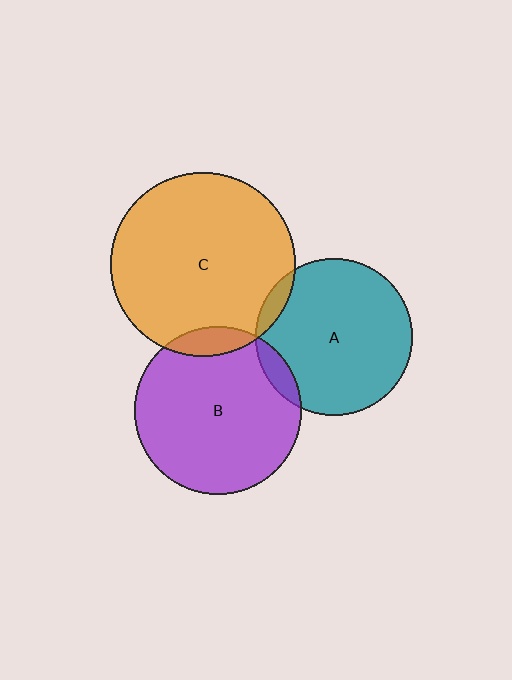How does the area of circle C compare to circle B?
Approximately 1.2 times.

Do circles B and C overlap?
Yes.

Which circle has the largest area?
Circle C (orange).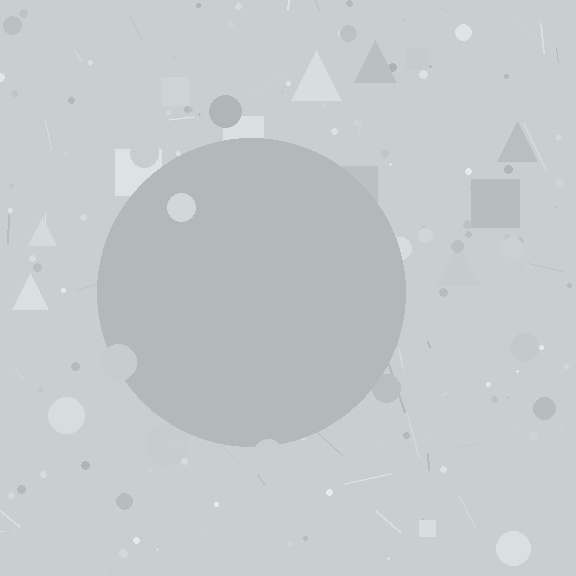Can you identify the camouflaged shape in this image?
The camouflaged shape is a circle.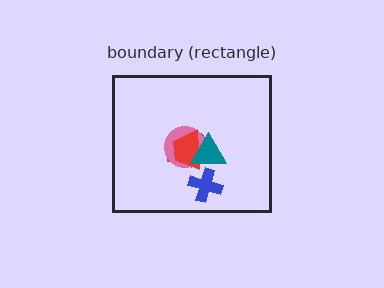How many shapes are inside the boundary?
6 inside, 0 outside.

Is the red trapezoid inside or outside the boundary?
Inside.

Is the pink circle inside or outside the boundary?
Inside.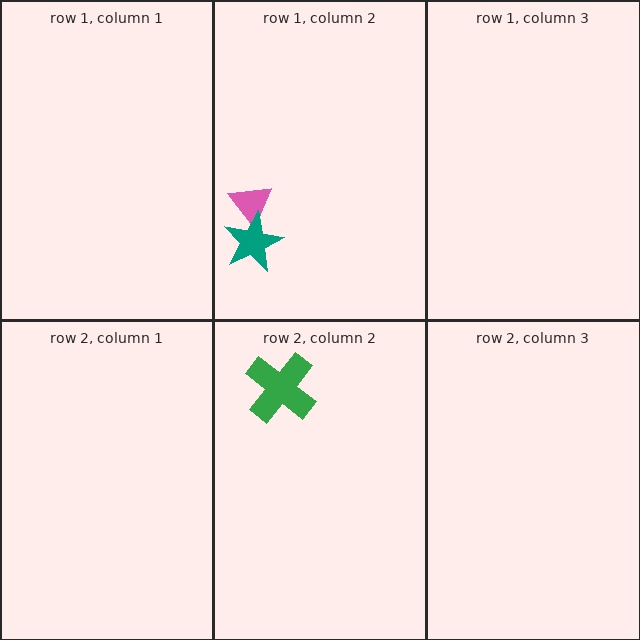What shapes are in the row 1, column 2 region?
The pink triangle, the teal star.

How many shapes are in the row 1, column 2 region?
2.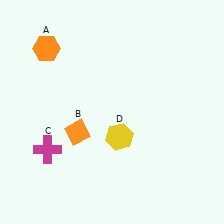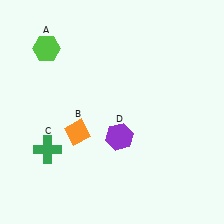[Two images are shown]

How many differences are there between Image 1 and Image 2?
There are 3 differences between the two images.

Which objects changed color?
A changed from orange to lime. C changed from magenta to green. D changed from yellow to purple.